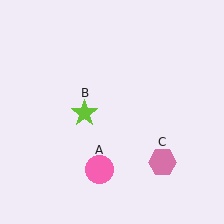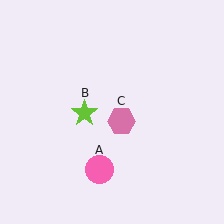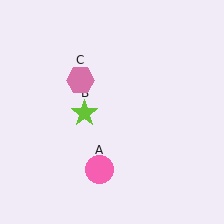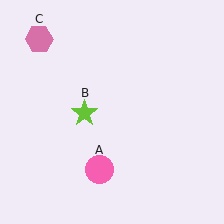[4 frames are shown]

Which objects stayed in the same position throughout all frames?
Pink circle (object A) and lime star (object B) remained stationary.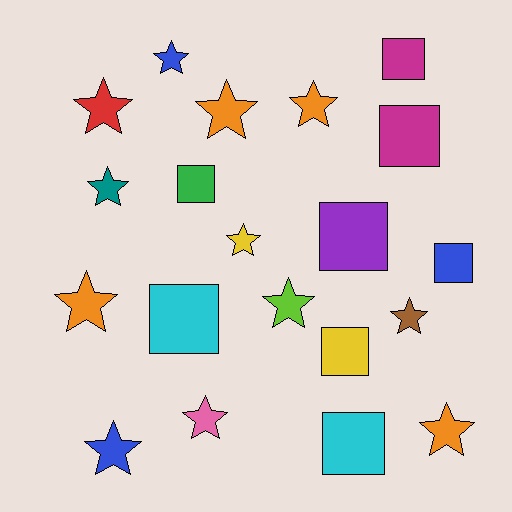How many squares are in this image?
There are 8 squares.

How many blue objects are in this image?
There are 3 blue objects.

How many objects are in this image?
There are 20 objects.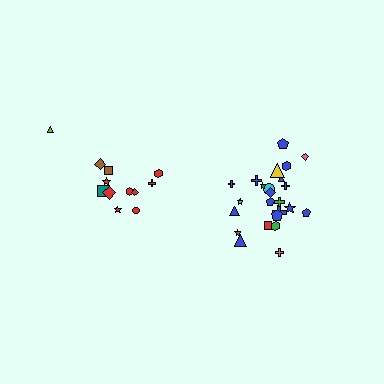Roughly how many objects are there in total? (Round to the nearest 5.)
Roughly 35 objects in total.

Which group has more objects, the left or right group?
The right group.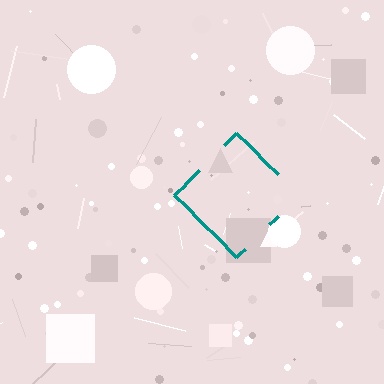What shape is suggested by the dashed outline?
The dashed outline suggests a diamond.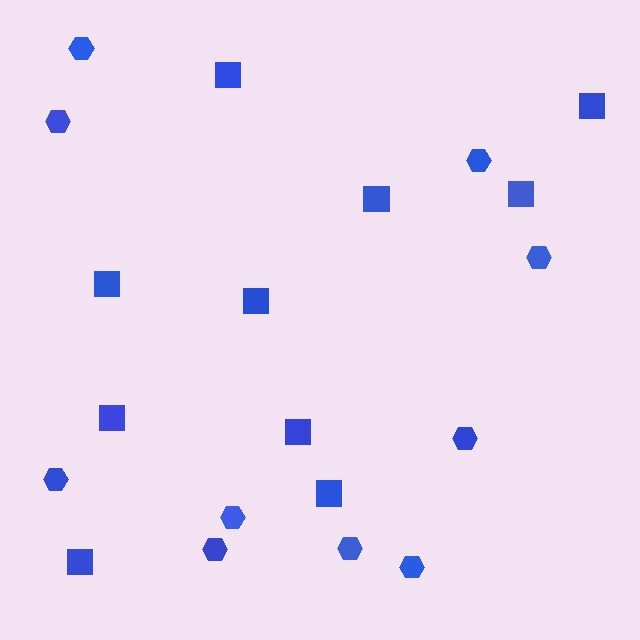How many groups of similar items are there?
There are 2 groups: one group of squares (10) and one group of hexagons (10).